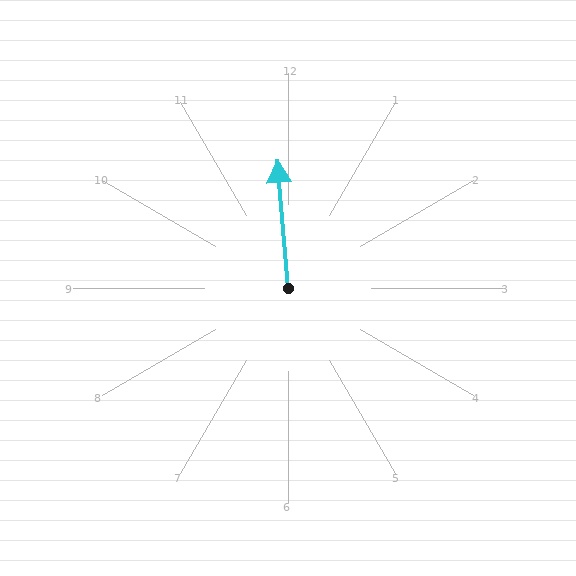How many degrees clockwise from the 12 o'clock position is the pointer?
Approximately 355 degrees.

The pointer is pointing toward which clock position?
Roughly 12 o'clock.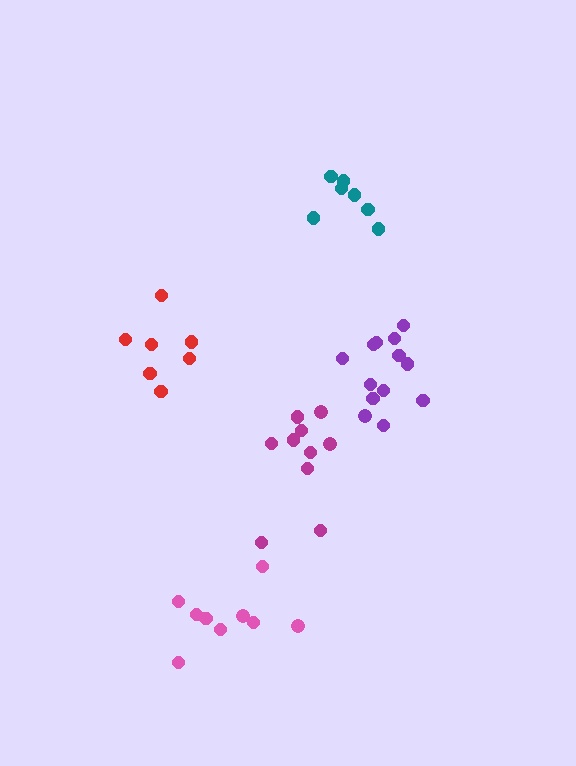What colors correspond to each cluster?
The clusters are colored: teal, magenta, pink, red, purple.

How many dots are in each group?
Group 1: 7 dots, Group 2: 10 dots, Group 3: 9 dots, Group 4: 7 dots, Group 5: 13 dots (46 total).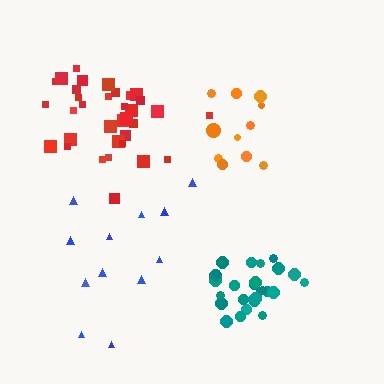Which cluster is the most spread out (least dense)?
Blue.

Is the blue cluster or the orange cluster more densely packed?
Orange.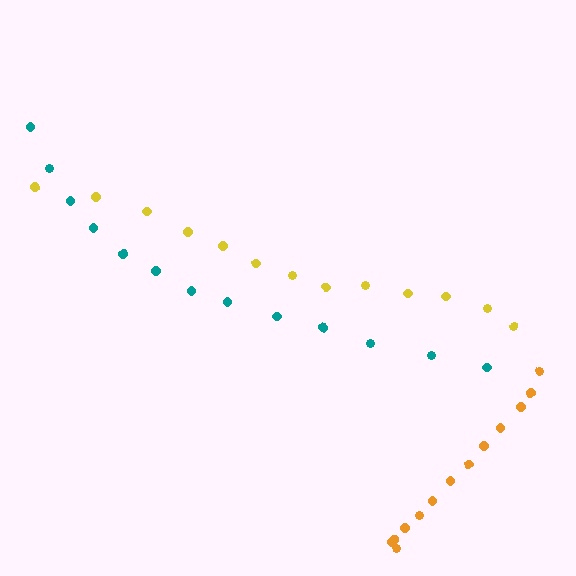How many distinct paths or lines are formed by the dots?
There are 3 distinct paths.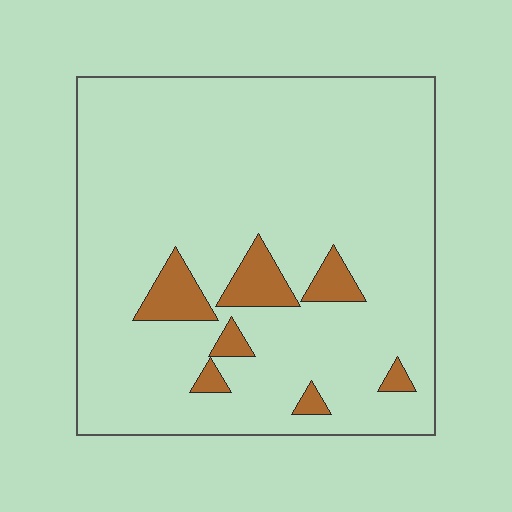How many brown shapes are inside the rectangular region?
7.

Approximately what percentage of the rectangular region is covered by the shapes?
Approximately 10%.